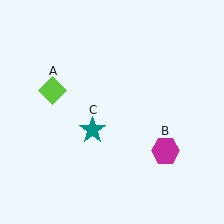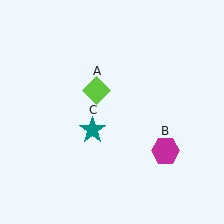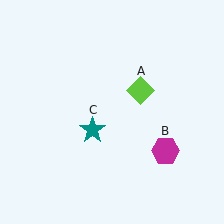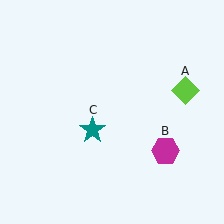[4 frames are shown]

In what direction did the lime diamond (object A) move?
The lime diamond (object A) moved right.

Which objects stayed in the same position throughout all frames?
Magenta hexagon (object B) and teal star (object C) remained stationary.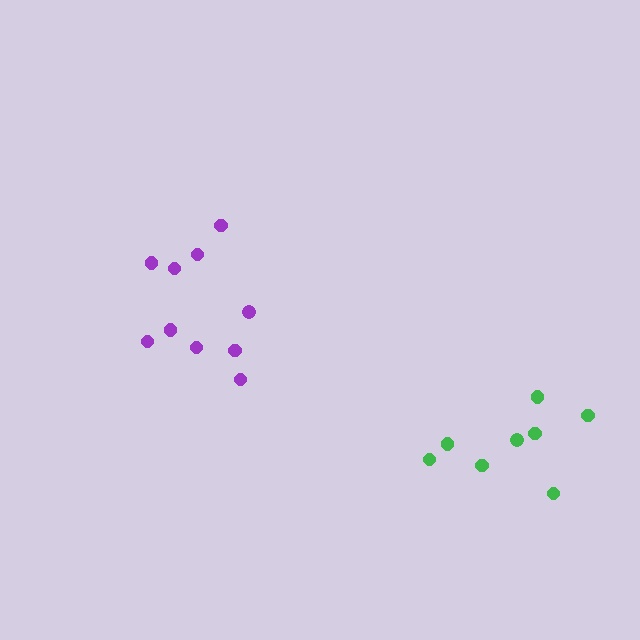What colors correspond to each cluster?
The clusters are colored: purple, green.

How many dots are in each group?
Group 1: 10 dots, Group 2: 8 dots (18 total).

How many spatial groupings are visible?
There are 2 spatial groupings.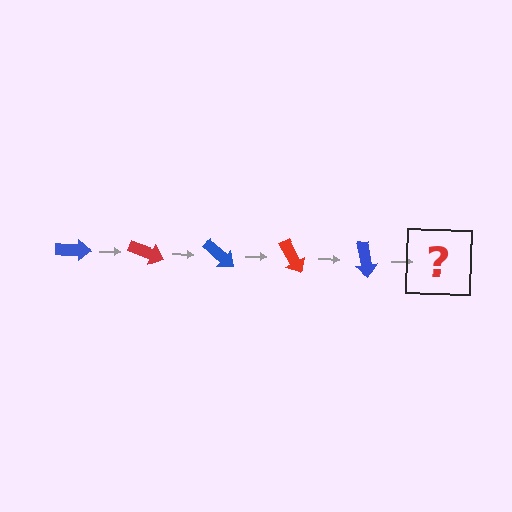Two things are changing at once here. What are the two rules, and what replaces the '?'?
The two rules are that it rotates 20 degrees each step and the color cycles through blue and red. The '?' should be a red arrow, rotated 100 degrees from the start.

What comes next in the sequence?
The next element should be a red arrow, rotated 100 degrees from the start.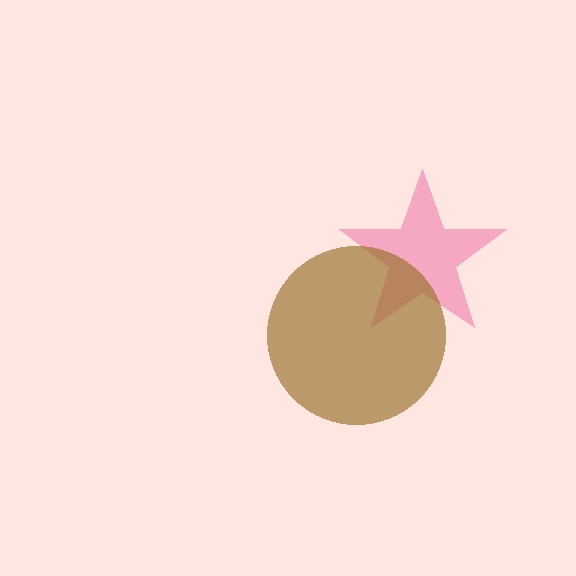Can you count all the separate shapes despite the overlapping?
Yes, there are 2 separate shapes.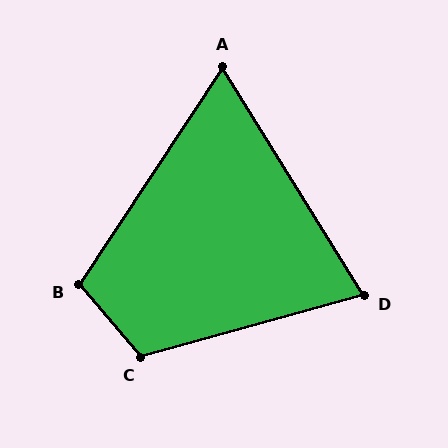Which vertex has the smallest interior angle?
A, at approximately 65 degrees.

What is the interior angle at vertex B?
Approximately 106 degrees (obtuse).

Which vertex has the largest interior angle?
C, at approximately 115 degrees.